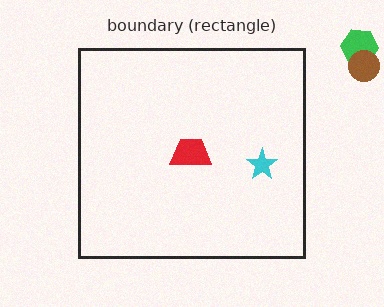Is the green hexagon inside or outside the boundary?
Outside.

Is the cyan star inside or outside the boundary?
Inside.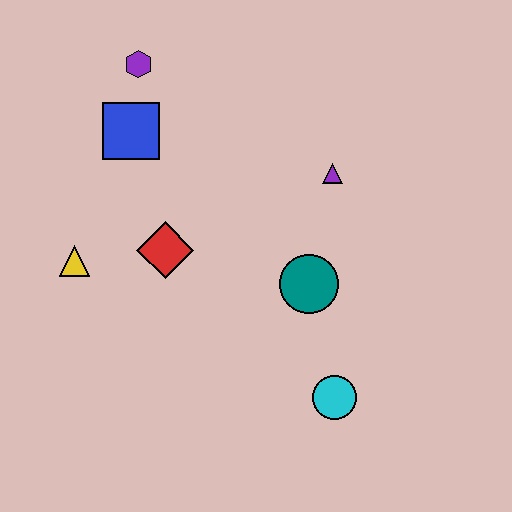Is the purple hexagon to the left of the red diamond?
Yes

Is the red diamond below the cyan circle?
No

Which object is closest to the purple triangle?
The teal circle is closest to the purple triangle.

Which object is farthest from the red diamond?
The cyan circle is farthest from the red diamond.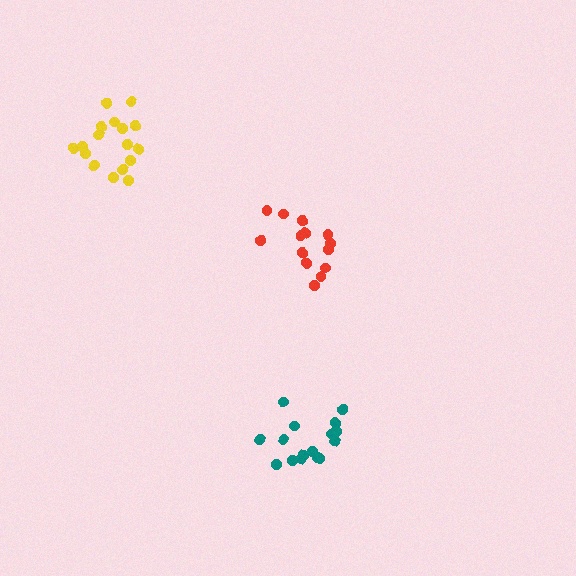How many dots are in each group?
Group 1: 16 dots, Group 2: 14 dots, Group 3: 17 dots (47 total).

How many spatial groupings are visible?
There are 3 spatial groupings.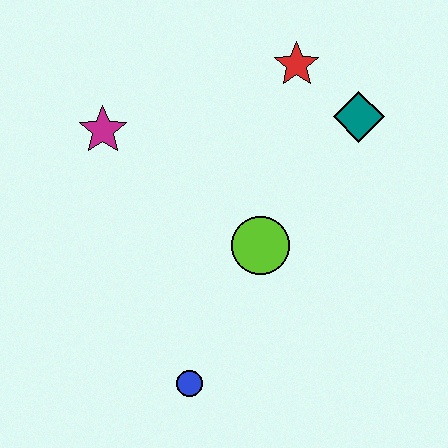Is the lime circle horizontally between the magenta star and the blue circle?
No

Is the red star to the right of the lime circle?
Yes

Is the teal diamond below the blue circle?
No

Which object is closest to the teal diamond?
The red star is closest to the teal diamond.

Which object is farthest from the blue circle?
The red star is farthest from the blue circle.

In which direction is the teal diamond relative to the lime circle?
The teal diamond is above the lime circle.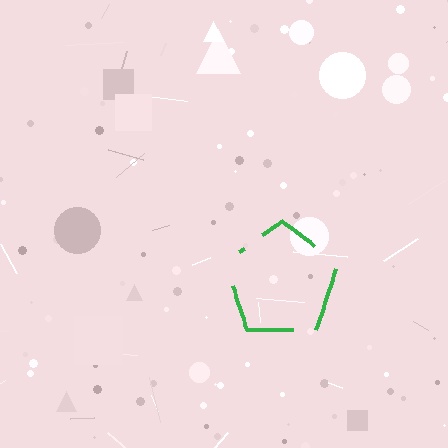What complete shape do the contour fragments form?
The contour fragments form a pentagon.